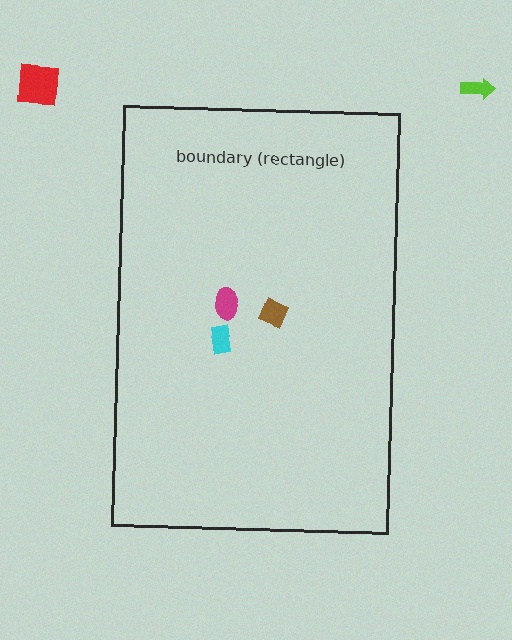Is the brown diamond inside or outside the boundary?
Inside.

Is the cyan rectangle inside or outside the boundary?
Inside.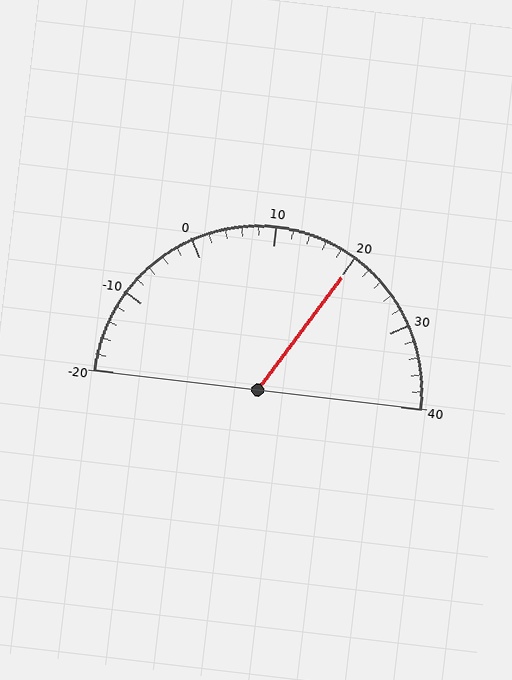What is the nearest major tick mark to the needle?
The nearest major tick mark is 20.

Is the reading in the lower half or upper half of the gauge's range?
The reading is in the upper half of the range (-20 to 40).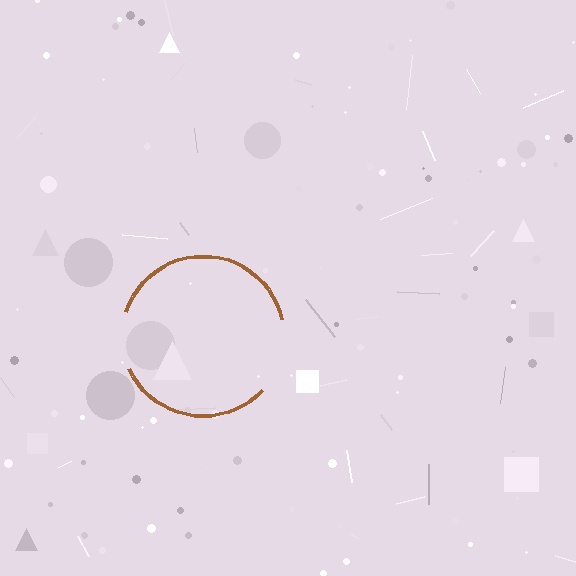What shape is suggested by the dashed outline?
The dashed outline suggests a circle.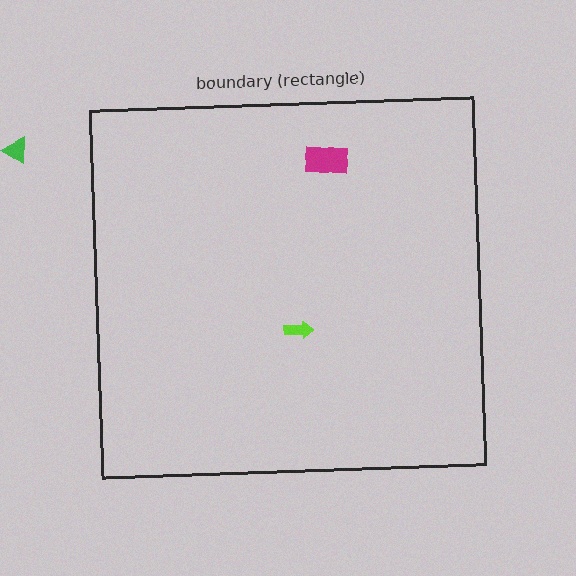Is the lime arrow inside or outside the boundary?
Inside.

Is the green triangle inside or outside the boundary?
Outside.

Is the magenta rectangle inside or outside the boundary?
Inside.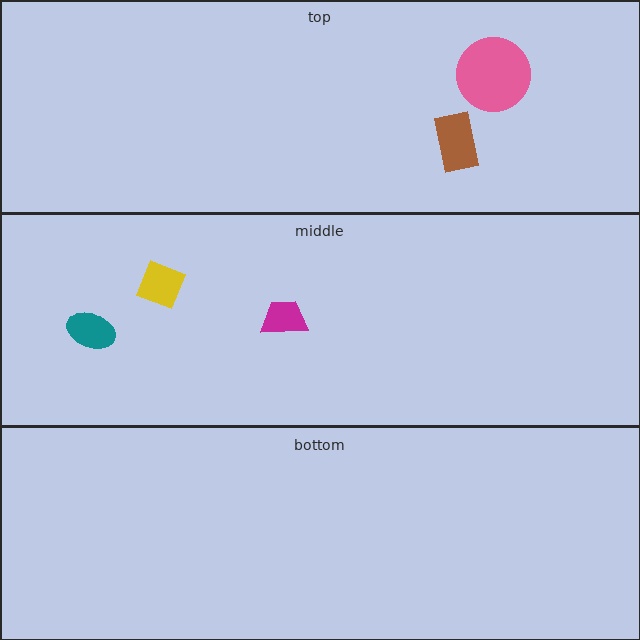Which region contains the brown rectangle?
The top region.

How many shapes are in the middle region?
3.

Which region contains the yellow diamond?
The middle region.